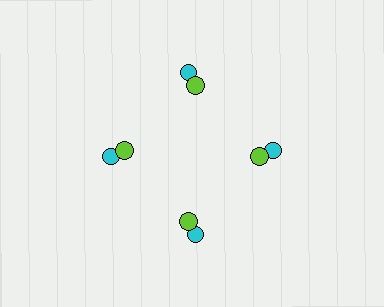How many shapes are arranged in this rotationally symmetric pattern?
There are 8 shapes, arranged in 4 groups of 2.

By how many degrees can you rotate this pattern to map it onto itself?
The pattern maps onto itself every 90 degrees of rotation.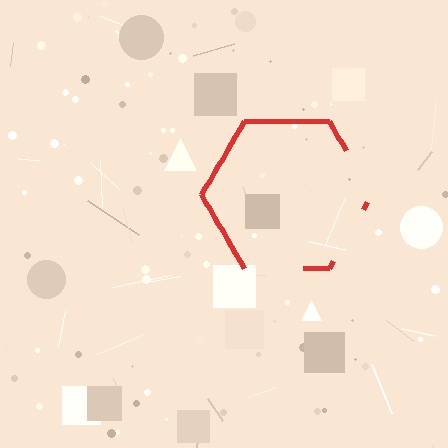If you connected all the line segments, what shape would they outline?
They would outline a hexagon.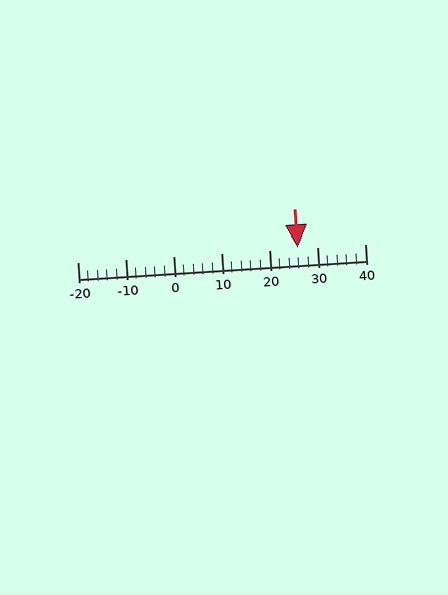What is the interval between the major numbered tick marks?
The major tick marks are spaced 10 units apart.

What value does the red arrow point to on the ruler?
The red arrow points to approximately 26.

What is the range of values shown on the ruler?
The ruler shows values from -20 to 40.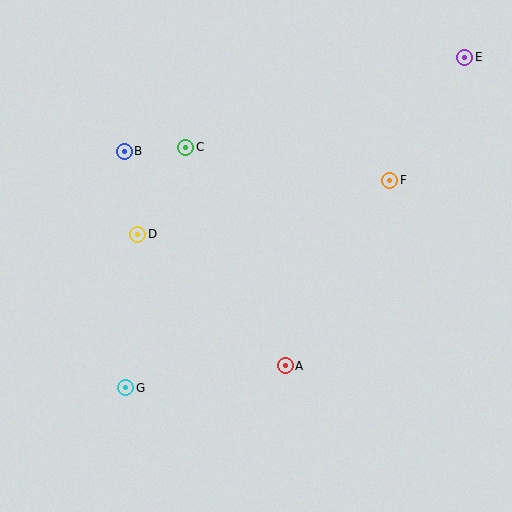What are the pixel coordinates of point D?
Point D is at (138, 234).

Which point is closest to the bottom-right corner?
Point A is closest to the bottom-right corner.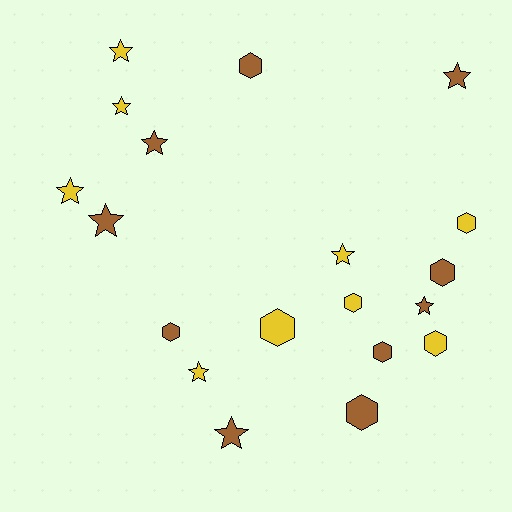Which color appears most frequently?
Brown, with 10 objects.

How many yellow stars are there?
There are 5 yellow stars.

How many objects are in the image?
There are 19 objects.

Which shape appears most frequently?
Star, with 10 objects.